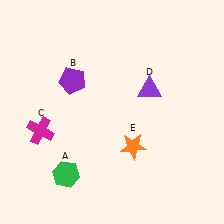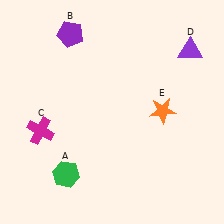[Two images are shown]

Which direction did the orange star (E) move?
The orange star (E) moved up.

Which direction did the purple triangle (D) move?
The purple triangle (D) moved right.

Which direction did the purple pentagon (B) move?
The purple pentagon (B) moved up.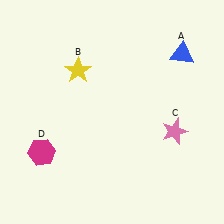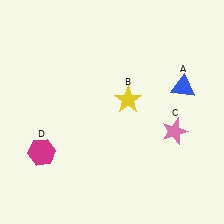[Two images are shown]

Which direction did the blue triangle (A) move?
The blue triangle (A) moved down.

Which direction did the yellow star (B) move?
The yellow star (B) moved right.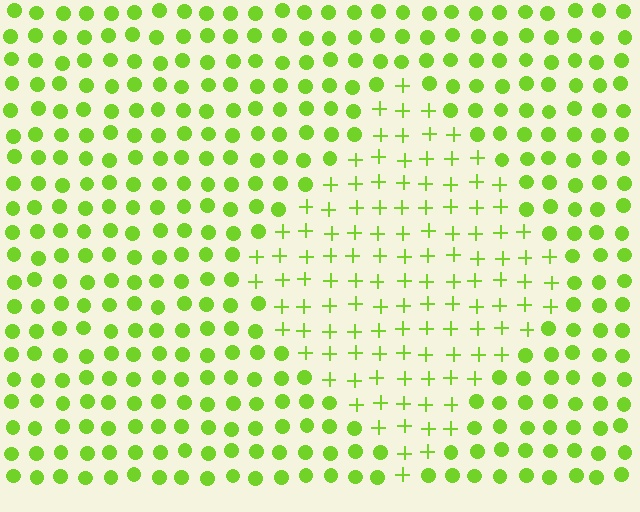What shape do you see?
I see a diamond.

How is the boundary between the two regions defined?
The boundary is defined by a change in element shape: plus signs inside vs. circles outside. All elements share the same color and spacing.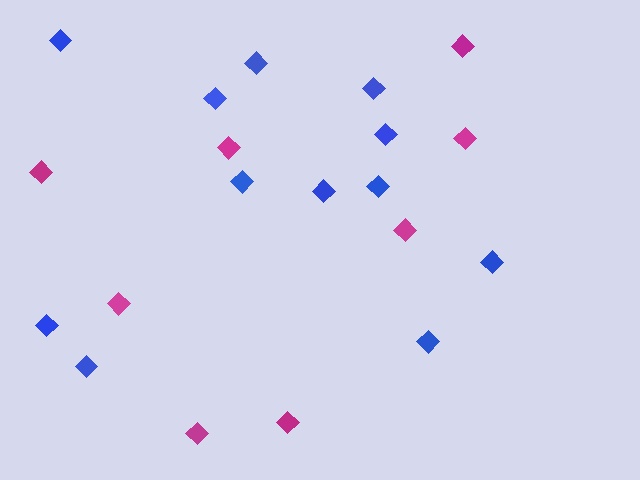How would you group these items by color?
There are 2 groups: one group of blue diamonds (12) and one group of magenta diamonds (8).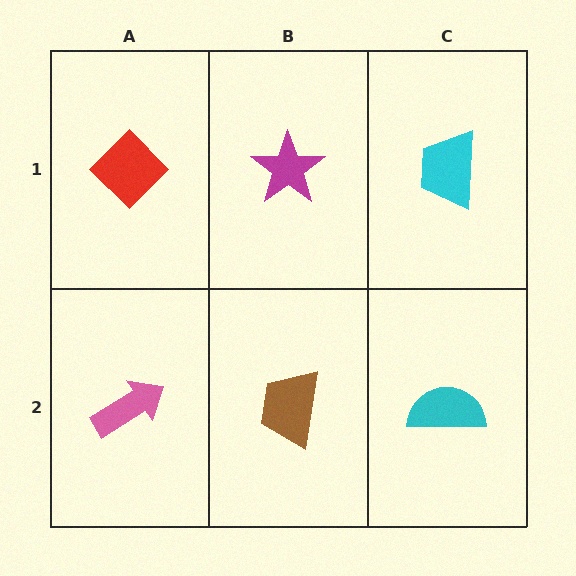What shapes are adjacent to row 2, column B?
A magenta star (row 1, column B), a pink arrow (row 2, column A), a cyan semicircle (row 2, column C).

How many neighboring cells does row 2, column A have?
2.